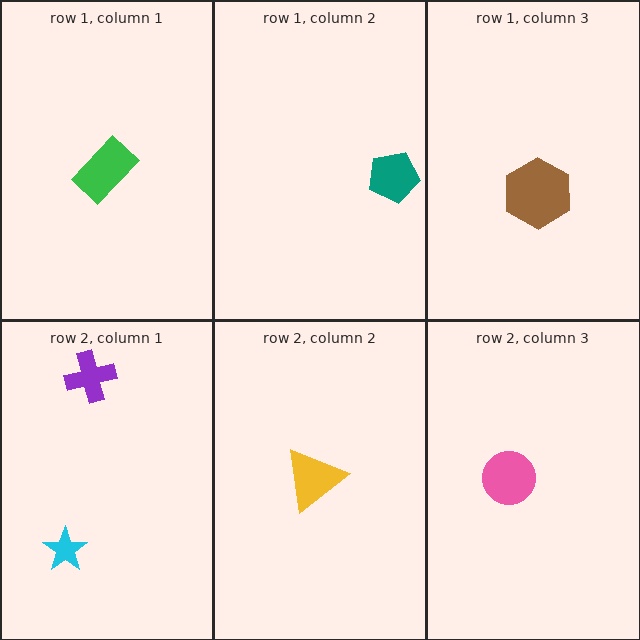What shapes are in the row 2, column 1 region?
The purple cross, the cyan star.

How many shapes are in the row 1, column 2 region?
1.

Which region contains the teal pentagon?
The row 1, column 2 region.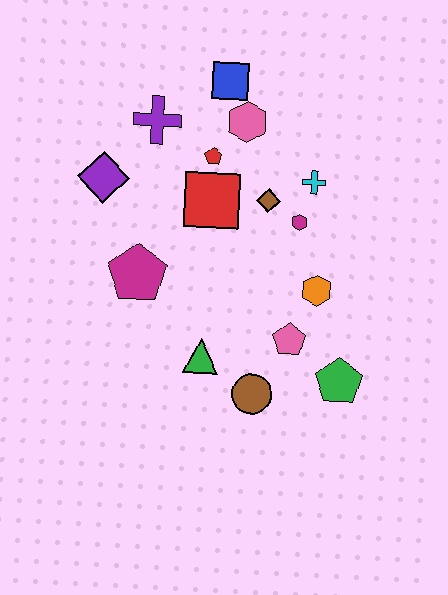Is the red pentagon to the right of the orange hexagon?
No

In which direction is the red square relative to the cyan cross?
The red square is to the left of the cyan cross.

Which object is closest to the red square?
The red pentagon is closest to the red square.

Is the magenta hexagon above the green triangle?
Yes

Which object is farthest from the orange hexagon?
The purple diamond is farthest from the orange hexagon.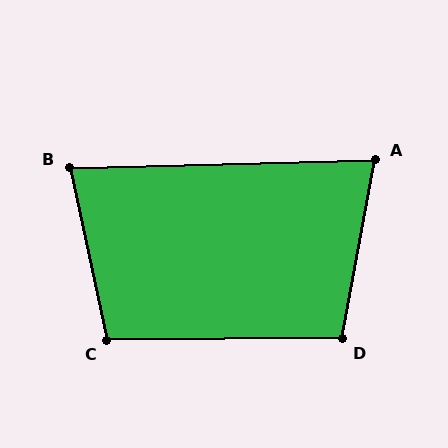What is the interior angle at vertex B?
Approximately 79 degrees (acute).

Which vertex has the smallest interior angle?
A, at approximately 78 degrees.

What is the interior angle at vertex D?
Approximately 101 degrees (obtuse).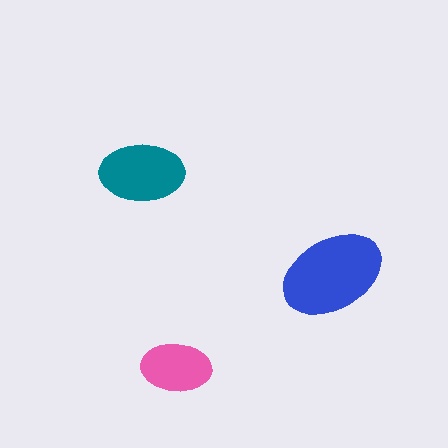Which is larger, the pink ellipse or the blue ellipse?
The blue one.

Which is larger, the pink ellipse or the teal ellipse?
The teal one.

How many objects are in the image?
There are 3 objects in the image.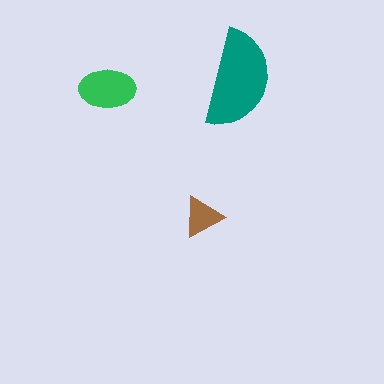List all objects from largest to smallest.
The teal semicircle, the green ellipse, the brown triangle.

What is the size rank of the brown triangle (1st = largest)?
3rd.